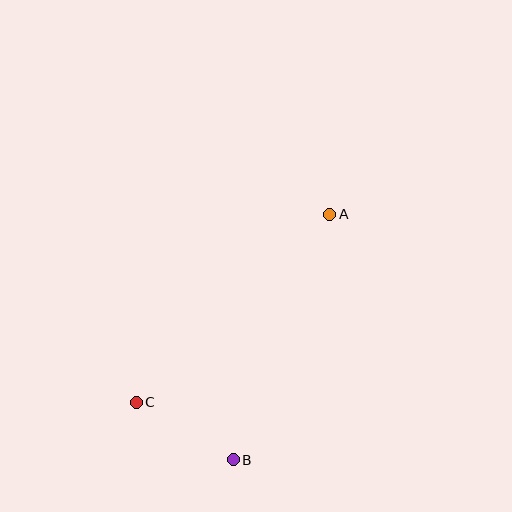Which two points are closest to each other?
Points B and C are closest to each other.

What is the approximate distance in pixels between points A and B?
The distance between A and B is approximately 264 pixels.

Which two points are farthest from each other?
Points A and C are farthest from each other.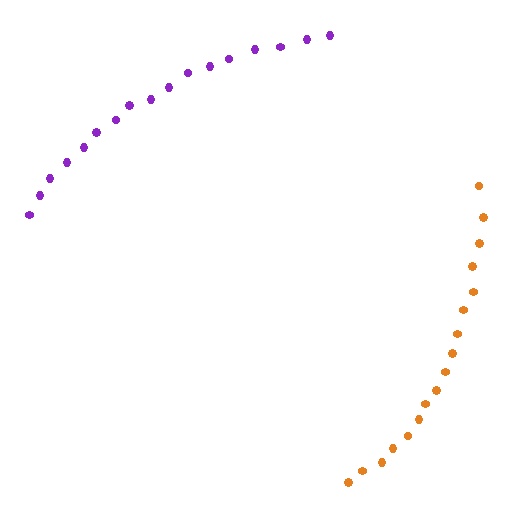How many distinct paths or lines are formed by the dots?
There are 2 distinct paths.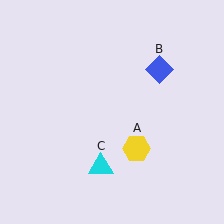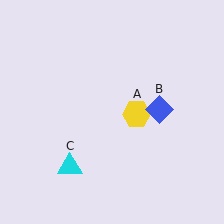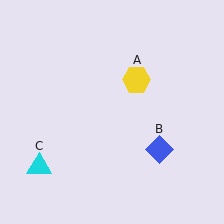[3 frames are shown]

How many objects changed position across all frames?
3 objects changed position: yellow hexagon (object A), blue diamond (object B), cyan triangle (object C).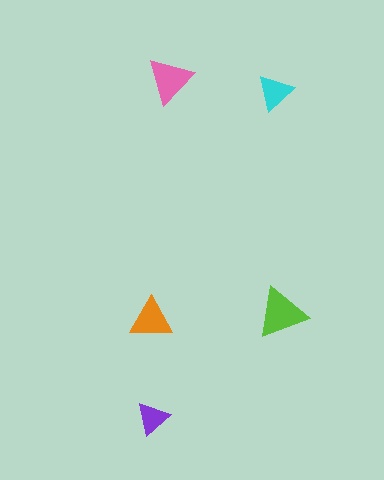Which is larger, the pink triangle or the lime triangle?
The lime one.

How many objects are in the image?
There are 5 objects in the image.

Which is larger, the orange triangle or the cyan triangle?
The orange one.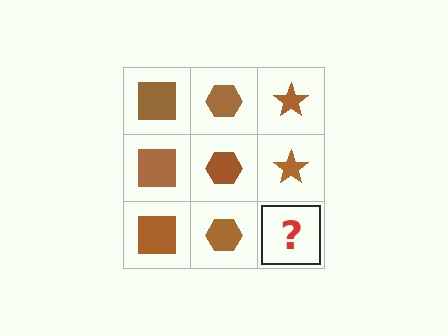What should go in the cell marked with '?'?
The missing cell should contain a brown star.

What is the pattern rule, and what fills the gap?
The rule is that each column has a consistent shape. The gap should be filled with a brown star.